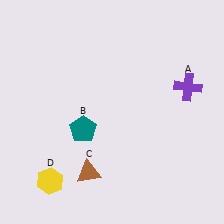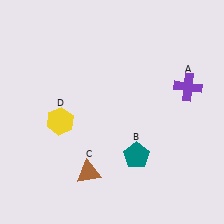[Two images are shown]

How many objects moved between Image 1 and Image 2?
2 objects moved between the two images.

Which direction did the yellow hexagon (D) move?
The yellow hexagon (D) moved up.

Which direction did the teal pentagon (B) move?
The teal pentagon (B) moved right.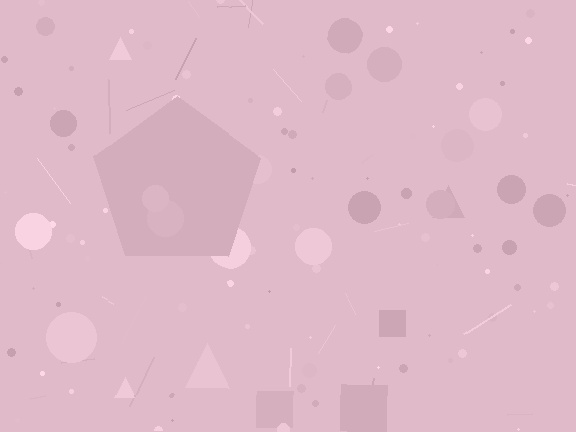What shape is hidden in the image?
A pentagon is hidden in the image.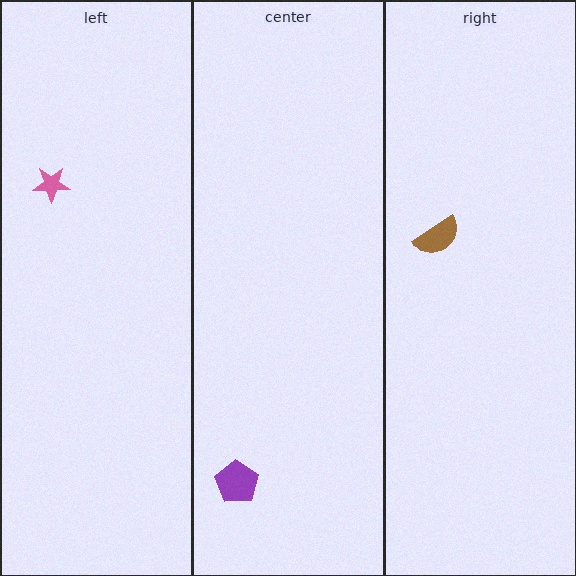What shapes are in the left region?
The pink star.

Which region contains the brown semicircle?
The right region.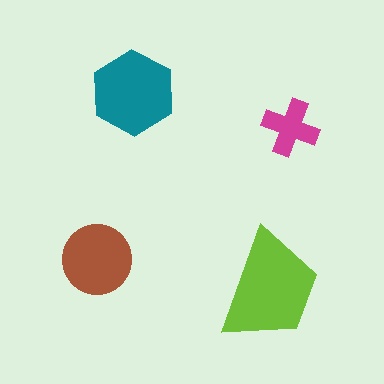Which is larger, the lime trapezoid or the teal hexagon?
The lime trapezoid.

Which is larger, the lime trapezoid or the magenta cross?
The lime trapezoid.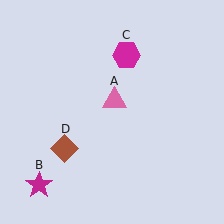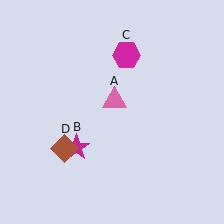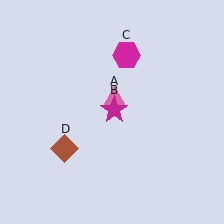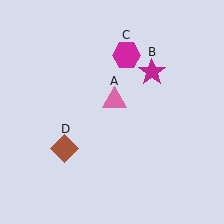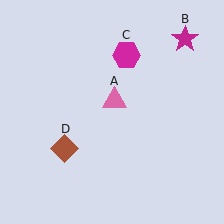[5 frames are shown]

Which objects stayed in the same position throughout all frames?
Pink triangle (object A) and magenta hexagon (object C) and brown diamond (object D) remained stationary.